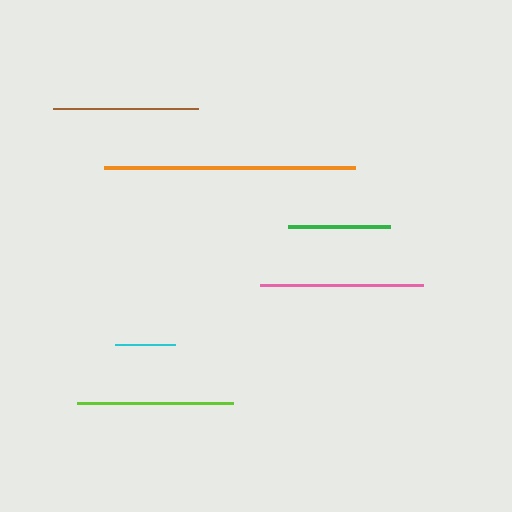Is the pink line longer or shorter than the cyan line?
The pink line is longer than the cyan line.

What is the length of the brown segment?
The brown segment is approximately 145 pixels long.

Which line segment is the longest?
The orange line is the longest at approximately 251 pixels.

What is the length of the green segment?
The green segment is approximately 101 pixels long.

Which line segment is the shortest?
The cyan line is the shortest at approximately 60 pixels.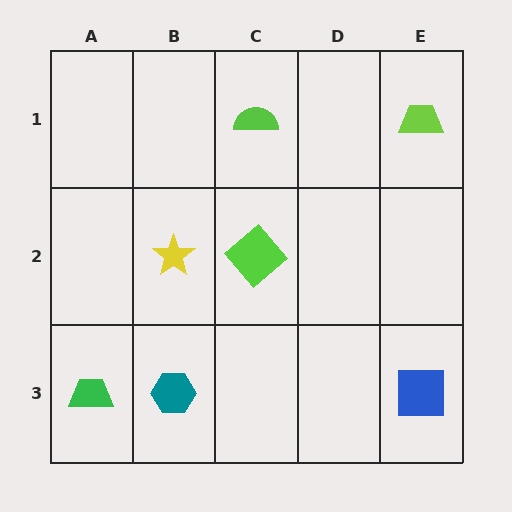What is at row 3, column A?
A green trapezoid.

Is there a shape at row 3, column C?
No, that cell is empty.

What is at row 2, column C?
A lime diamond.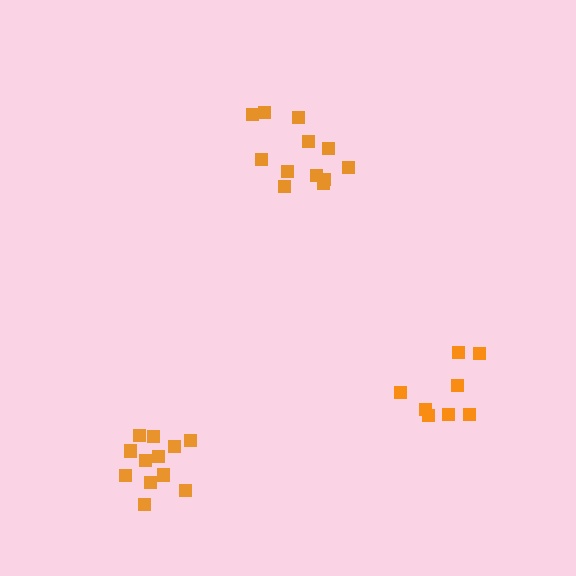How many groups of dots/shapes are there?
There are 3 groups.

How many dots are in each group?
Group 1: 13 dots, Group 2: 12 dots, Group 3: 8 dots (33 total).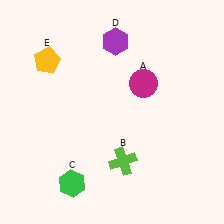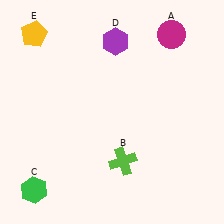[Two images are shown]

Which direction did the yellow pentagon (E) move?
The yellow pentagon (E) moved up.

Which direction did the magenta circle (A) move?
The magenta circle (A) moved up.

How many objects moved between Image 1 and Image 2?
3 objects moved between the two images.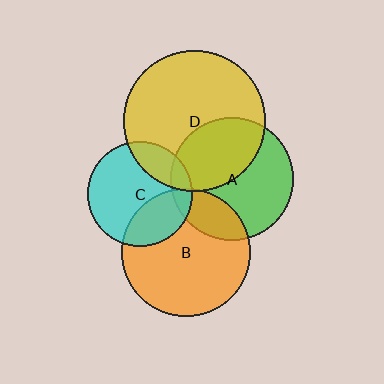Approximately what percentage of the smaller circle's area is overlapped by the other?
Approximately 30%.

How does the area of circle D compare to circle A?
Approximately 1.3 times.